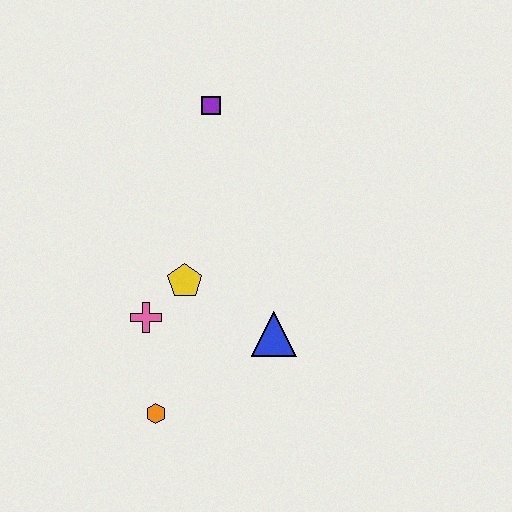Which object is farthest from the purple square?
The orange hexagon is farthest from the purple square.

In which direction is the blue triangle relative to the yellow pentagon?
The blue triangle is to the right of the yellow pentagon.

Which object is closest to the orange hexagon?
The pink cross is closest to the orange hexagon.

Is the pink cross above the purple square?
No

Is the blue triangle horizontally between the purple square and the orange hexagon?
No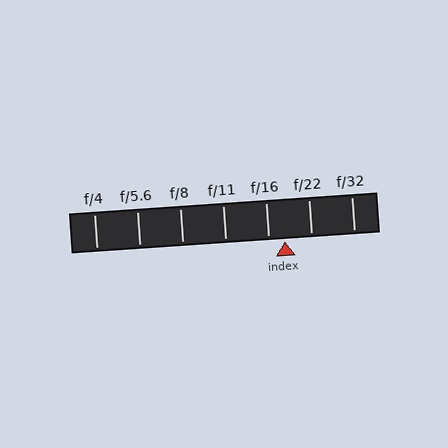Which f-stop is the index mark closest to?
The index mark is closest to f/16.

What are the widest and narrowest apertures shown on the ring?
The widest aperture shown is f/4 and the narrowest is f/32.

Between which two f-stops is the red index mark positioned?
The index mark is between f/16 and f/22.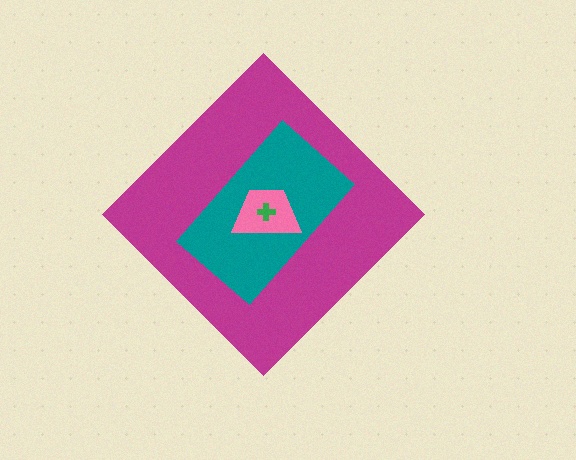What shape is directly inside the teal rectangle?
The pink trapezoid.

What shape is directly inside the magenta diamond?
The teal rectangle.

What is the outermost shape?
The magenta diamond.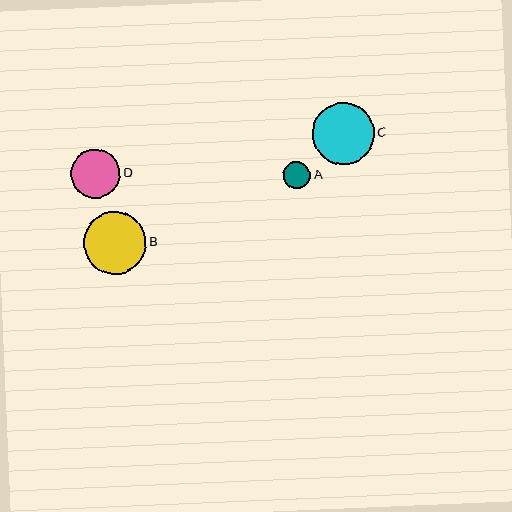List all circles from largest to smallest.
From largest to smallest: B, C, D, A.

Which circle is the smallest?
Circle A is the smallest with a size of approximately 27 pixels.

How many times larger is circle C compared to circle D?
Circle C is approximately 1.3 times the size of circle D.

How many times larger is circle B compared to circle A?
Circle B is approximately 2.3 times the size of circle A.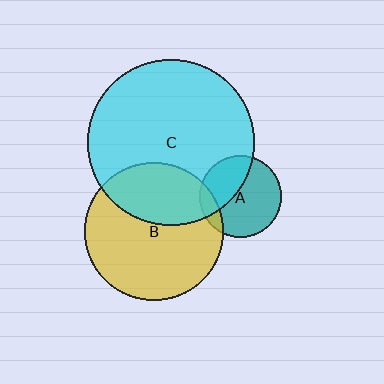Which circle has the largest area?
Circle C (cyan).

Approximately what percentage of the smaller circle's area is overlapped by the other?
Approximately 35%.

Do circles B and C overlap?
Yes.